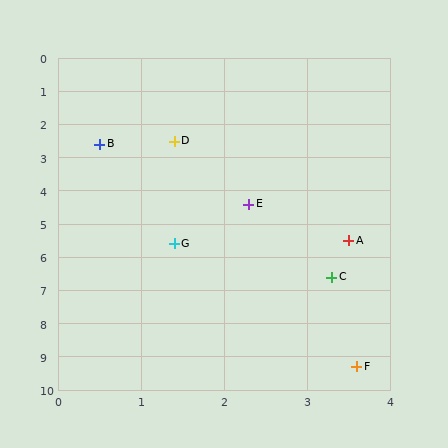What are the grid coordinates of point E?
Point E is at approximately (2.3, 4.4).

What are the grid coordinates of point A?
Point A is at approximately (3.5, 5.5).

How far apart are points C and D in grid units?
Points C and D are about 4.5 grid units apart.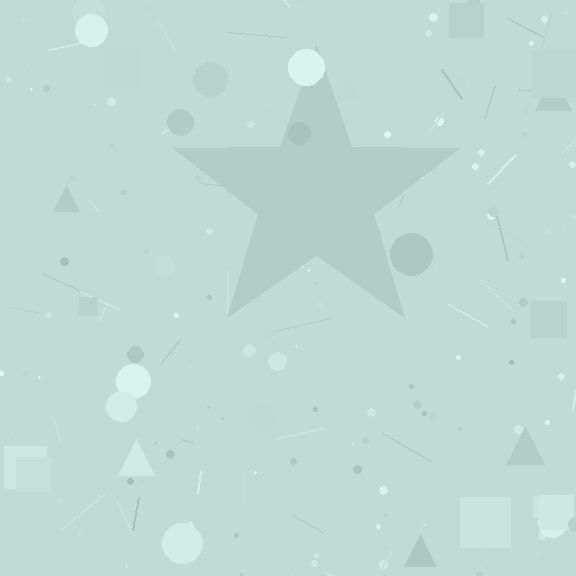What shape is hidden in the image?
A star is hidden in the image.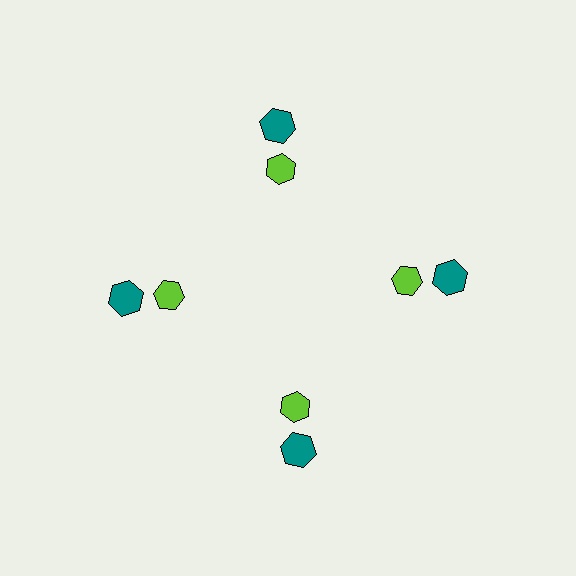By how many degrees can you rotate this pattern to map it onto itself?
The pattern maps onto itself every 90 degrees of rotation.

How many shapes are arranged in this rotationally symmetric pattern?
There are 8 shapes, arranged in 4 groups of 2.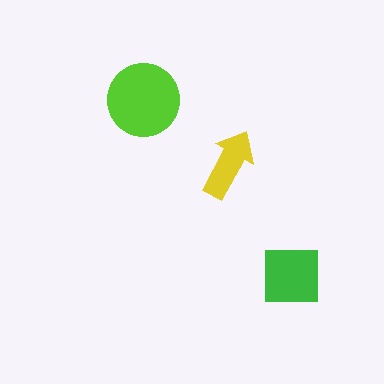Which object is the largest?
The lime circle.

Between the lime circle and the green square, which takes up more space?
The lime circle.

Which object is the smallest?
The yellow arrow.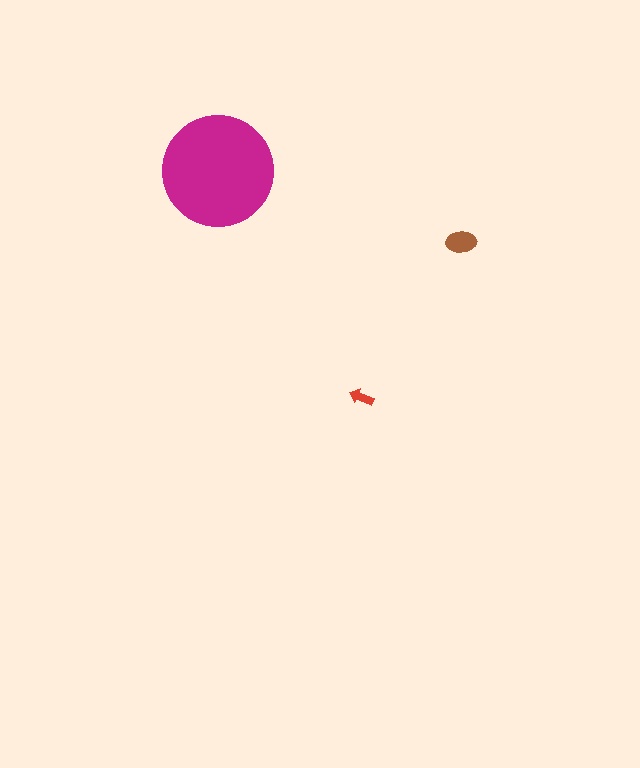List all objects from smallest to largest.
The red arrow, the brown ellipse, the magenta circle.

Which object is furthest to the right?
The brown ellipse is rightmost.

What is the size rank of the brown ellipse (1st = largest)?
2nd.